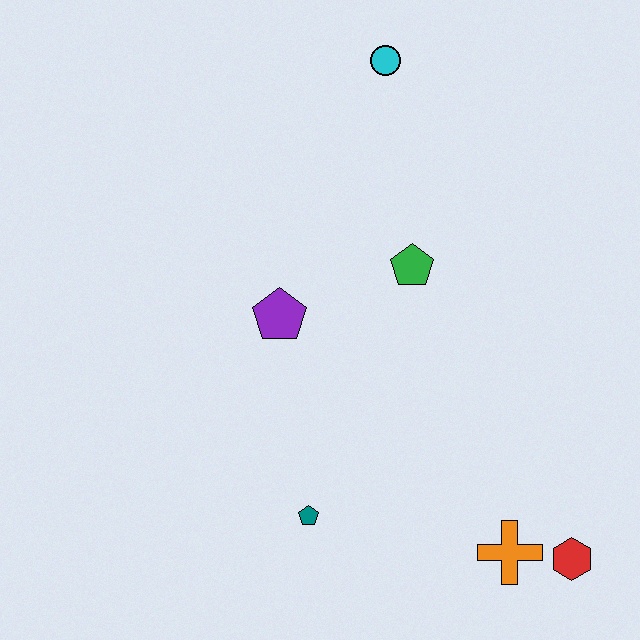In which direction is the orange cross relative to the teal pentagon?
The orange cross is to the right of the teal pentagon.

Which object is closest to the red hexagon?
The orange cross is closest to the red hexagon.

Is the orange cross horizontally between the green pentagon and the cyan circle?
No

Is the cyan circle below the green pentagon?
No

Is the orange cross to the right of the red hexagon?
No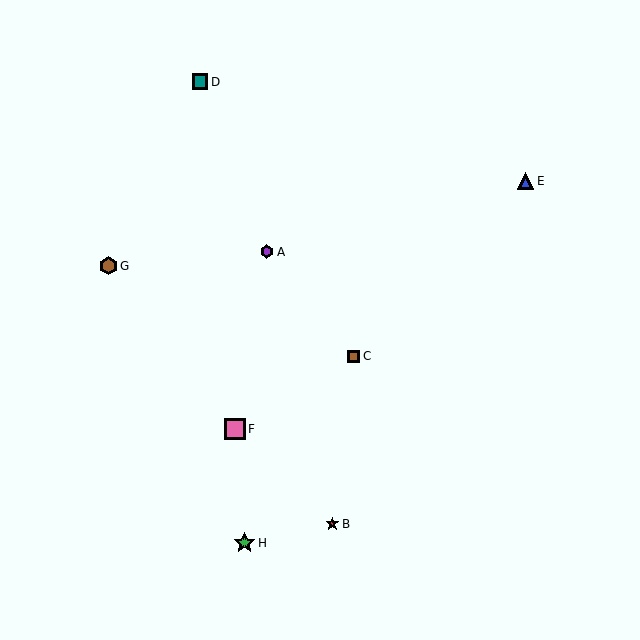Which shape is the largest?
The green star (labeled H) is the largest.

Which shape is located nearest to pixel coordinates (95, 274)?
The brown hexagon (labeled G) at (108, 266) is nearest to that location.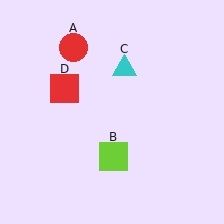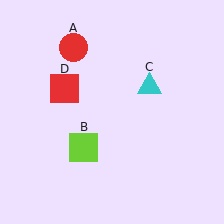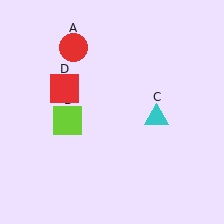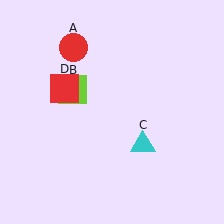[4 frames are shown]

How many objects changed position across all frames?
2 objects changed position: lime square (object B), cyan triangle (object C).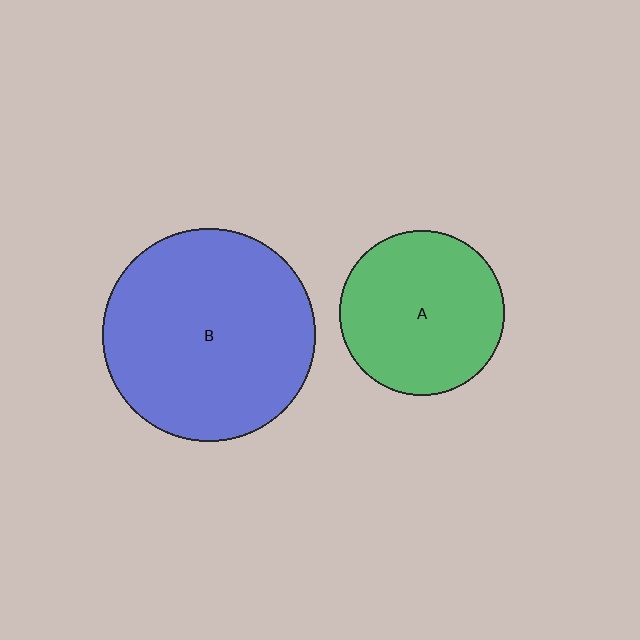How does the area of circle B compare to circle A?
Approximately 1.7 times.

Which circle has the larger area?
Circle B (blue).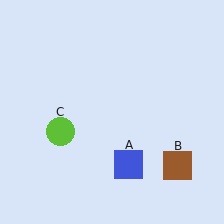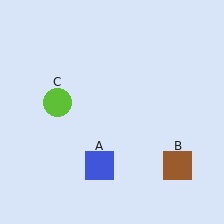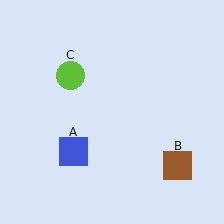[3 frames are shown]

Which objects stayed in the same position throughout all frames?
Brown square (object B) remained stationary.